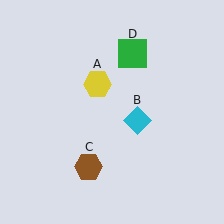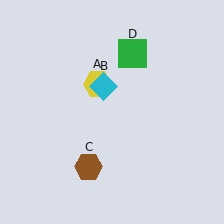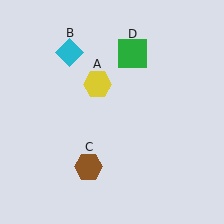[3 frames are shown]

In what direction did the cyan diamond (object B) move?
The cyan diamond (object B) moved up and to the left.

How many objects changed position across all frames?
1 object changed position: cyan diamond (object B).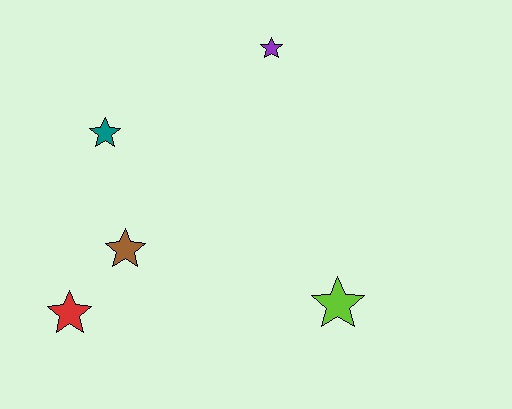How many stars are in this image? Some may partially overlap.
There are 5 stars.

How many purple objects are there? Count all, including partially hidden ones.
There is 1 purple object.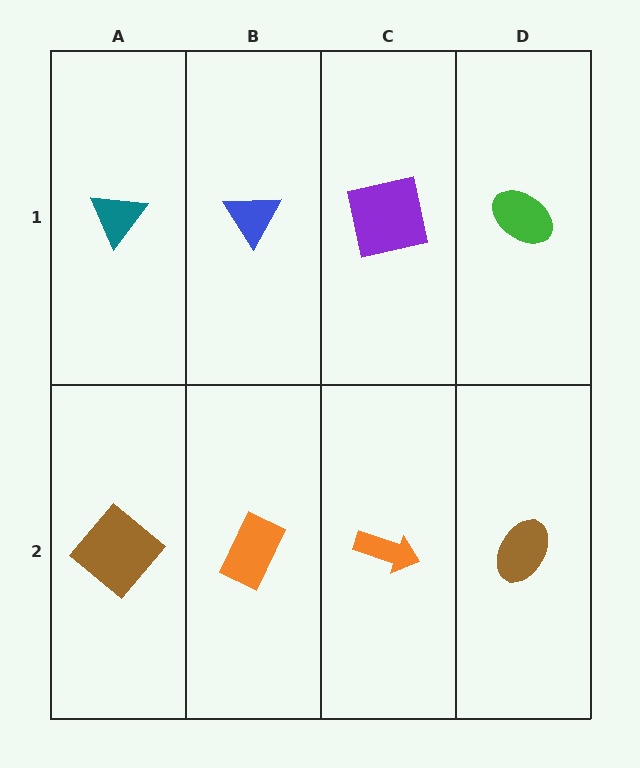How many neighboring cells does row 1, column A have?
2.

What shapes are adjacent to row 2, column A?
A teal triangle (row 1, column A), an orange rectangle (row 2, column B).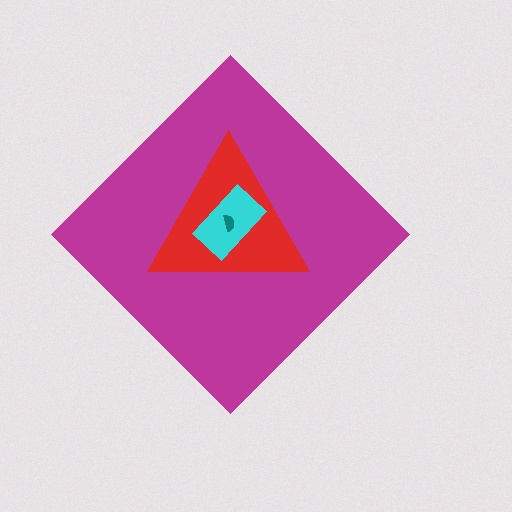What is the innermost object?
The teal semicircle.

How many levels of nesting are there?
4.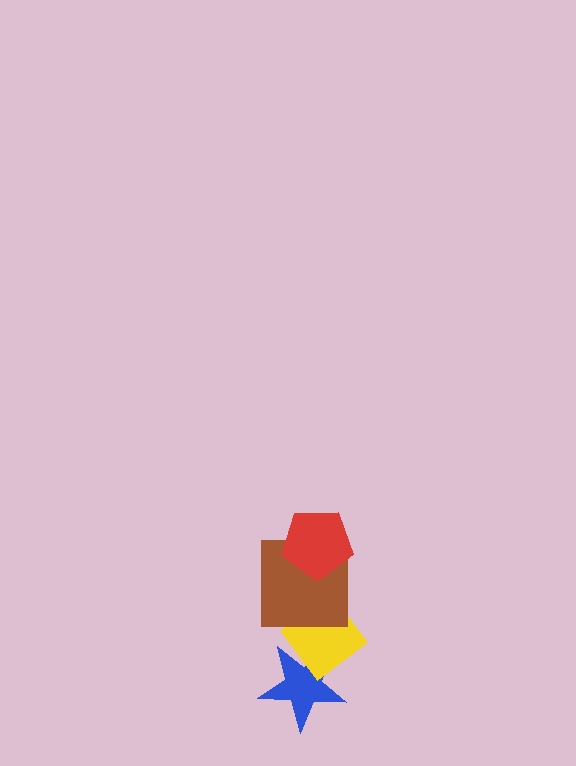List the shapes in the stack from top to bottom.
From top to bottom: the red pentagon, the brown square, the yellow diamond, the blue star.